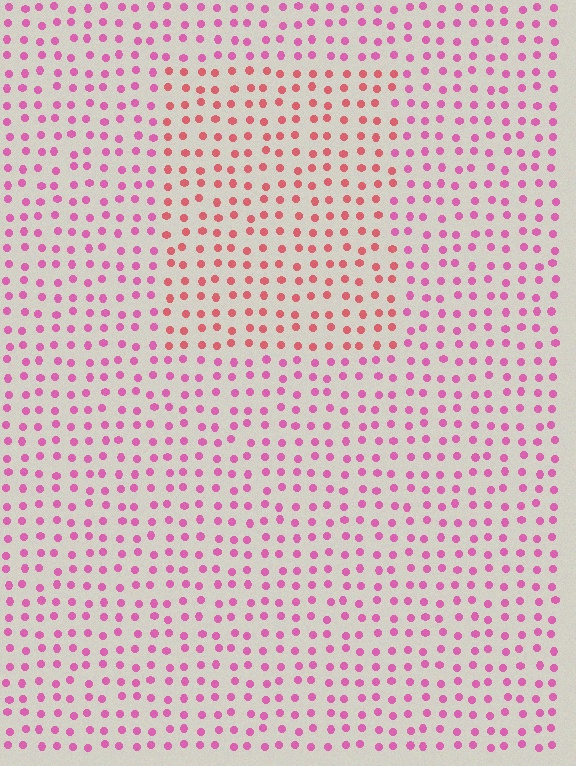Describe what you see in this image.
The image is filled with small pink elements in a uniform arrangement. A rectangle-shaped region is visible where the elements are tinted to a slightly different hue, forming a subtle color boundary.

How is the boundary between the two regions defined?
The boundary is defined purely by a slight shift in hue (about 33 degrees). Spacing, size, and orientation are identical on both sides.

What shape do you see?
I see a rectangle.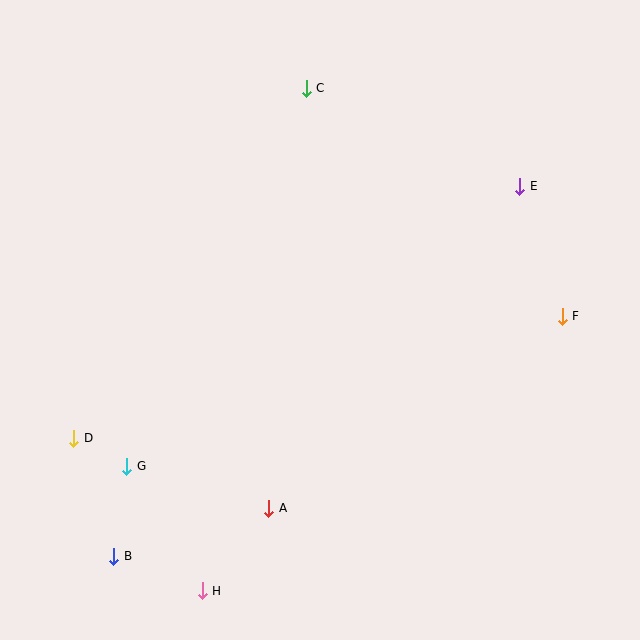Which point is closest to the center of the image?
Point A at (269, 508) is closest to the center.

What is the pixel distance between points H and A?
The distance between H and A is 106 pixels.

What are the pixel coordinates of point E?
Point E is at (520, 186).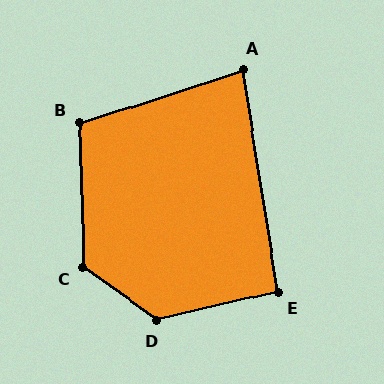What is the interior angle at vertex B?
Approximately 106 degrees (obtuse).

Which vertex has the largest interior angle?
D, at approximately 132 degrees.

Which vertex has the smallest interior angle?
A, at approximately 81 degrees.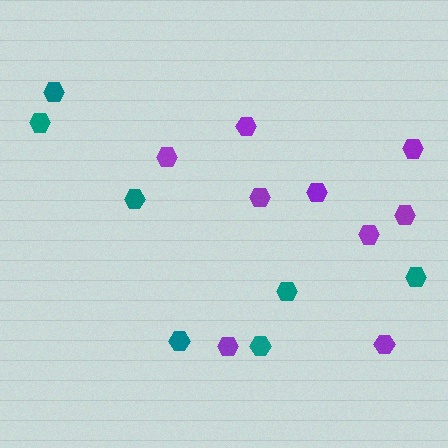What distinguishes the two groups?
There are 2 groups: one group of teal hexagons (7) and one group of purple hexagons (9).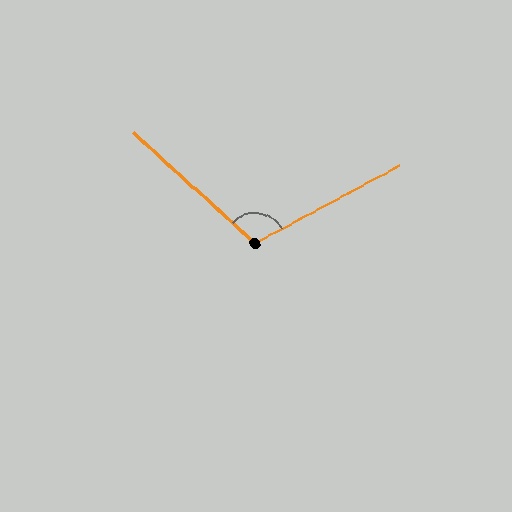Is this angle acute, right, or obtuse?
It is obtuse.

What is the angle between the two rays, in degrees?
Approximately 109 degrees.